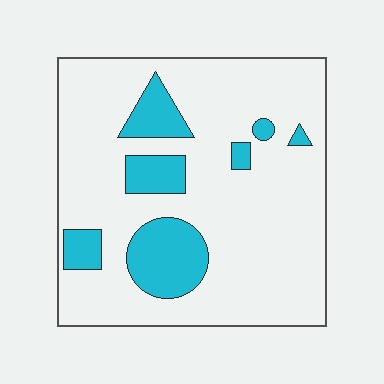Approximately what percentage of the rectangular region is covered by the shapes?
Approximately 20%.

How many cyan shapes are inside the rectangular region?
7.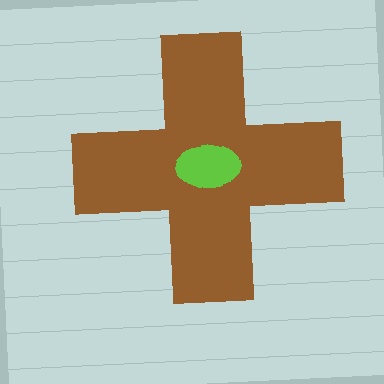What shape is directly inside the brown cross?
The lime ellipse.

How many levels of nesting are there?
2.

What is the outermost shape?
The brown cross.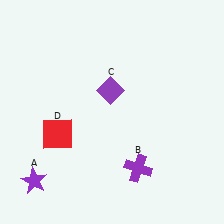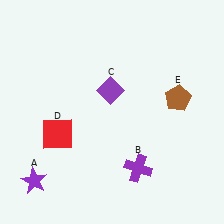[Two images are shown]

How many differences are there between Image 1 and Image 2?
There is 1 difference between the two images.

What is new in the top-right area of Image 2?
A brown pentagon (E) was added in the top-right area of Image 2.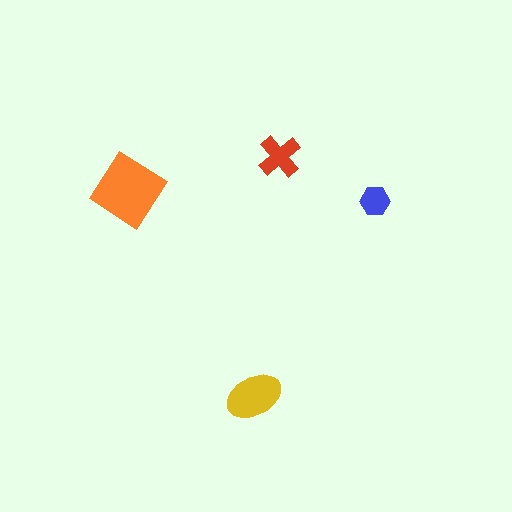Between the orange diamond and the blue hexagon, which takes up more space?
The orange diamond.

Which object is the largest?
The orange diamond.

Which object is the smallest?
The blue hexagon.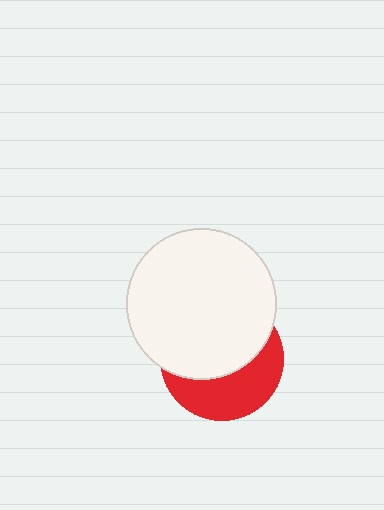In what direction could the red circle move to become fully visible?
The red circle could move down. That would shift it out from behind the white circle entirely.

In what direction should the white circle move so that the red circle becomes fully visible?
The white circle should move up. That is the shortest direction to clear the overlap and leave the red circle fully visible.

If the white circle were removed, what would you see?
You would see the complete red circle.